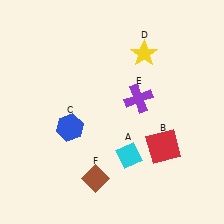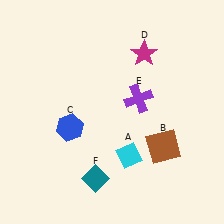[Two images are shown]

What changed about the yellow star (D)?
In Image 1, D is yellow. In Image 2, it changed to magenta.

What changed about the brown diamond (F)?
In Image 1, F is brown. In Image 2, it changed to teal.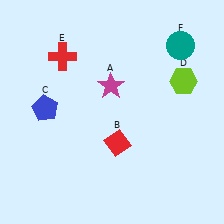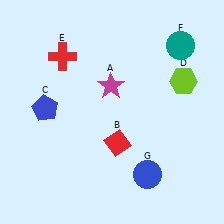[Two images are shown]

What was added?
A blue circle (G) was added in Image 2.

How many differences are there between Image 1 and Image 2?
There is 1 difference between the two images.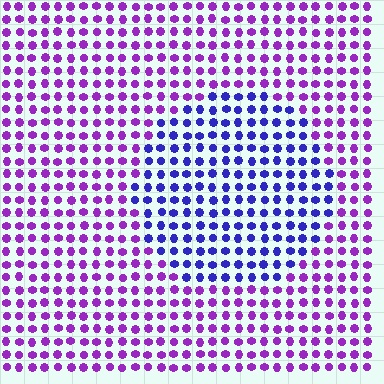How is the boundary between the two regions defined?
The boundary is defined purely by a slight shift in hue (about 42 degrees). Spacing, size, and orientation are identical on both sides.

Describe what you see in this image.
The image is filled with small purple elements in a uniform arrangement. A circle-shaped region is visible where the elements are tinted to a slightly different hue, forming a subtle color boundary.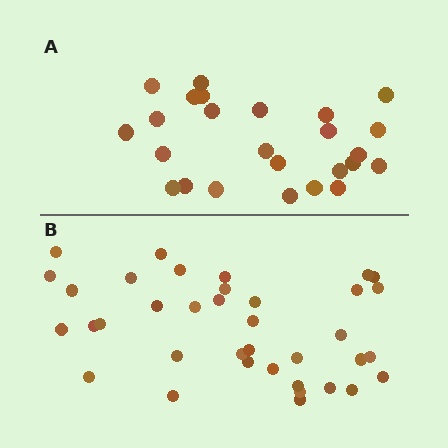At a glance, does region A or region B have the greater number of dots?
Region B (the bottom region) has more dots.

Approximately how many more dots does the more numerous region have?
Region B has roughly 12 or so more dots than region A.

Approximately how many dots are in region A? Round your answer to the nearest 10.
About 20 dots. (The exact count is 25, which rounds to 20.)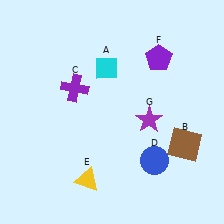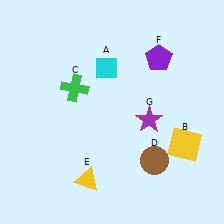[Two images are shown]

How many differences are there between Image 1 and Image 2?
There are 3 differences between the two images.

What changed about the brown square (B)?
In Image 1, B is brown. In Image 2, it changed to yellow.